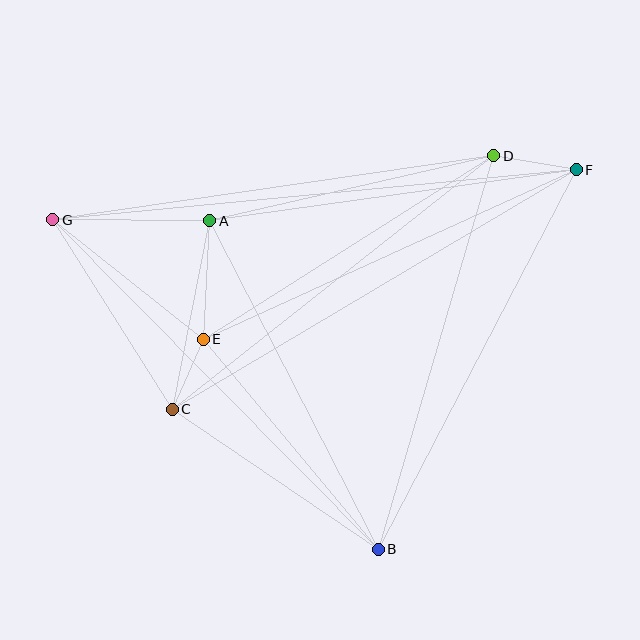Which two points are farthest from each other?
Points F and G are farthest from each other.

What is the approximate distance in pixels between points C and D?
The distance between C and D is approximately 410 pixels.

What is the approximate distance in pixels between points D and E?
The distance between D and E is approximately 344 pixels.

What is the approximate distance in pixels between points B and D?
The distance between B and D is approximately 410 pixels.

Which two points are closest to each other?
Points C and E are closest to each other.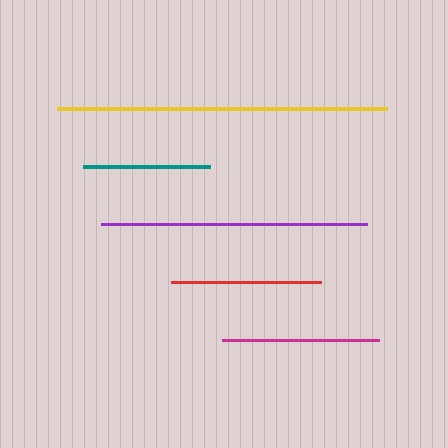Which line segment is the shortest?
The teal line is the shortest at approximately 127 pixels.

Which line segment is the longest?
The yellow line is the longest at approximately 330 pixels.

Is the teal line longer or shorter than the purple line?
The purple line is longer than the teal line.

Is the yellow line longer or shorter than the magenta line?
The yellow line is longer than the magenta line.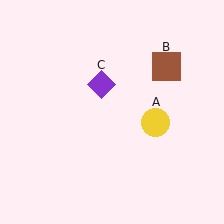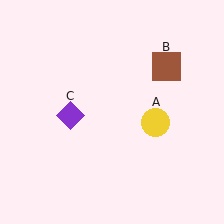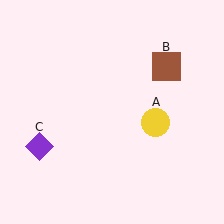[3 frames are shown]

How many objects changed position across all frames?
1 object changed position: purple diamond (object C).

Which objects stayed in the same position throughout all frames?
Yellow circle (object A) and brown square (object B) remained stationary.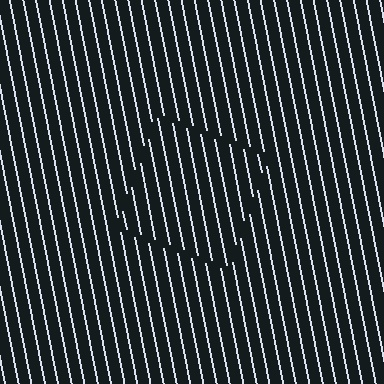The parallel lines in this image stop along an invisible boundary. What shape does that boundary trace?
An illusory square. The interior of the shape contains the same grating, shifted by half a period — the contour is defined by the phase discontinuity where line-ends from the inner and outer gratings abut.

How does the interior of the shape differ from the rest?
The interior of the shape contains the same grating, shifted by half a period — the contour is defined by the phase discontinuity where line-ends from the inner and outer gratings abut.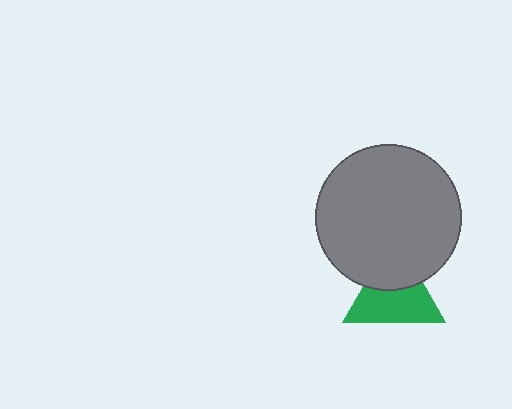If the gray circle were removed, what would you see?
You would see the complete green triangle.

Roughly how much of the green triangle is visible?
About half of it is visible (roughly 62%).